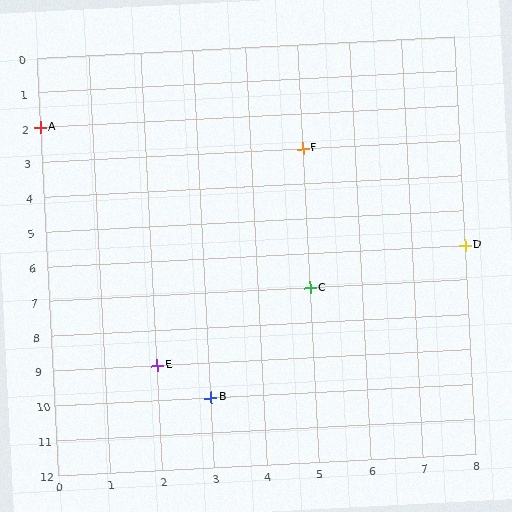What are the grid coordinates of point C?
Point C is at grid coordinates (5, 7).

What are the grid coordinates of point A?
Point A is at grid coordinates (0, 2).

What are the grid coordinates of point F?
Point F is at grid coordinates (5, 3).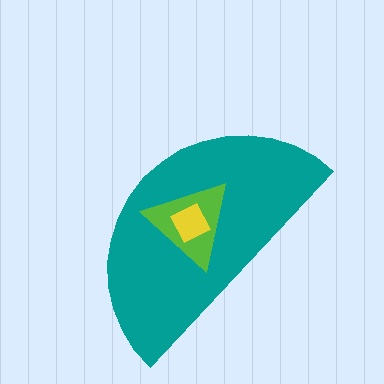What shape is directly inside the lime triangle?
The yellow square.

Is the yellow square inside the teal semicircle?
Yes.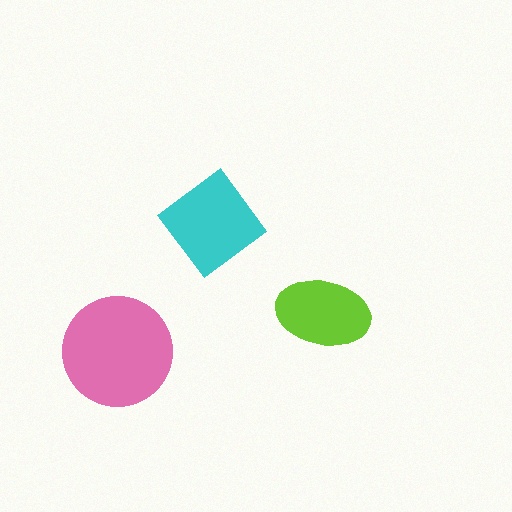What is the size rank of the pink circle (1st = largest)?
1st.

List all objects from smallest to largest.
The lime ellipse, the cyan diamond, the pink circle.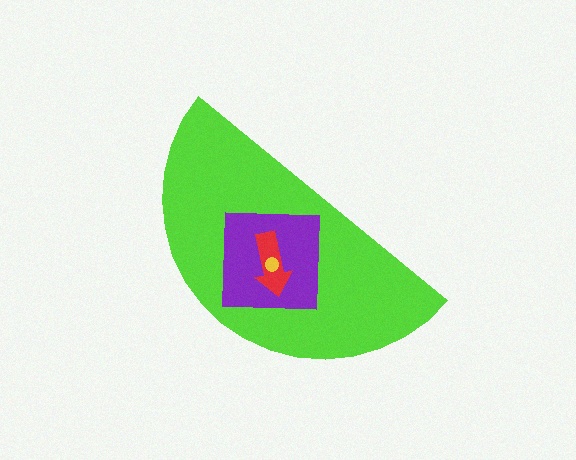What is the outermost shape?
The lime semicircle.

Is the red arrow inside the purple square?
Yes.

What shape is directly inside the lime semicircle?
The purple square.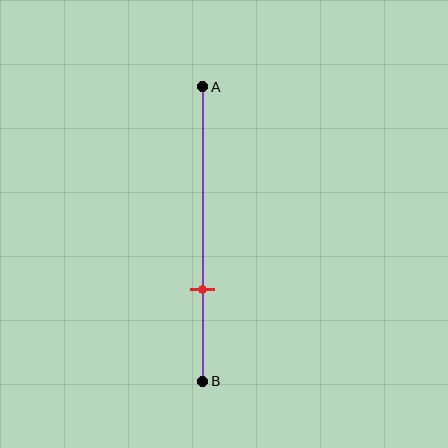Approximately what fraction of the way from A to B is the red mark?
The red mark is approximately 70% of the way from A to B.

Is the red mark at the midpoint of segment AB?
No, the mark is at about 70% from A, not at the 50% midpoint.